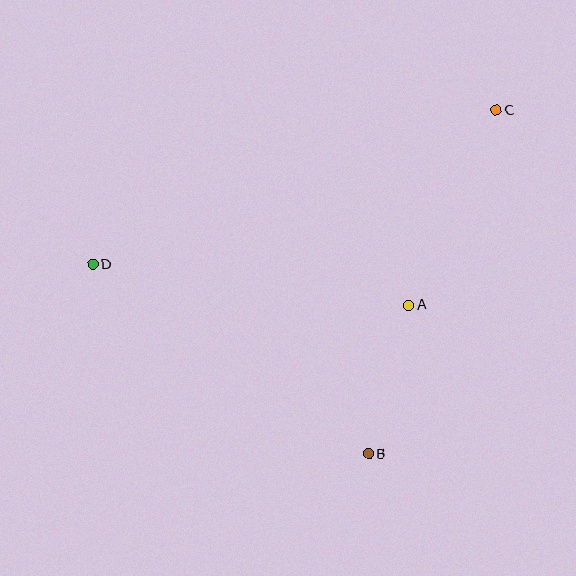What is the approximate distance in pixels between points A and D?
The distance between A and D is approximately 319 pixels.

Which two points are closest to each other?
Points A and B are closest to each other.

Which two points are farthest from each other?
Points C and D are farthest from each other.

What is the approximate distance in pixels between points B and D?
The distance between B and D is approximately 335 pixels.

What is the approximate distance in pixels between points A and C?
The distance between A and C is approximately 214 pixels.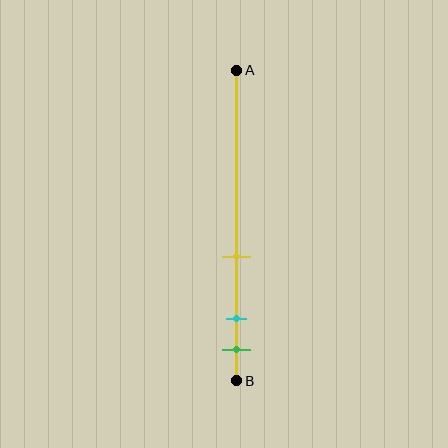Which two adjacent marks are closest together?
The cyan and green marks are the closest adjacent pair.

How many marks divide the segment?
There are 3 marks dividing the segment.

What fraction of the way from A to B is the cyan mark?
The cyan mark is approximately 80% (0.8) of the way from A to B.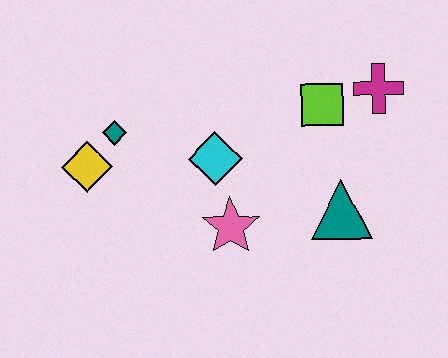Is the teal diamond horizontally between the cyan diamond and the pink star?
No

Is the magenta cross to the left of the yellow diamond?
No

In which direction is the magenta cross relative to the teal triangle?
The magenta cross is above the teal triangle.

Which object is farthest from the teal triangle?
The yellow diamond is farthest from the teal triangle.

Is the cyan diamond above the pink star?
Yes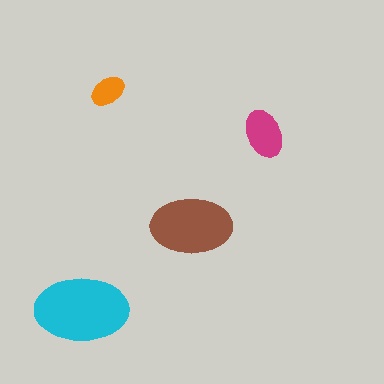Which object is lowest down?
The cyan ellipse is bottommost.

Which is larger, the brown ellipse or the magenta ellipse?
The brown one.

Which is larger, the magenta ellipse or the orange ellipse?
The magenta one.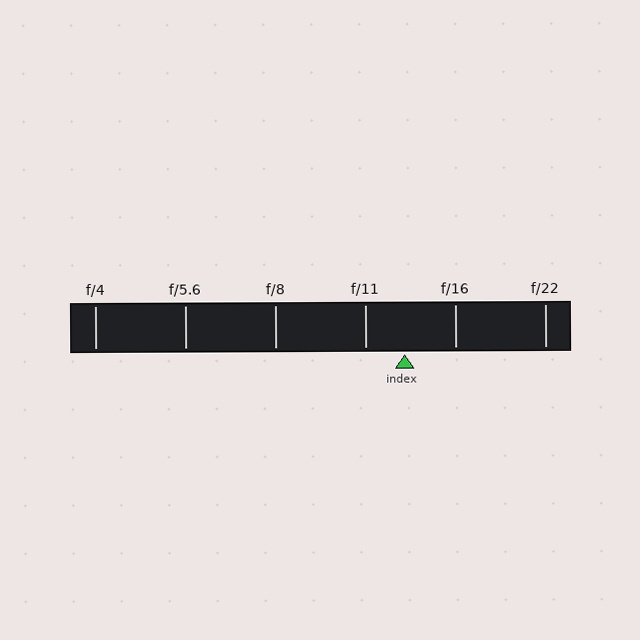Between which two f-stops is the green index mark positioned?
The index mark is between f/11 and f/16.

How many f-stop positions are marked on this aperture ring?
There are 6 f-stop positions marked.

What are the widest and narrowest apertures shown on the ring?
The widest aperture shown is f/4 and the narrowest is f/22.